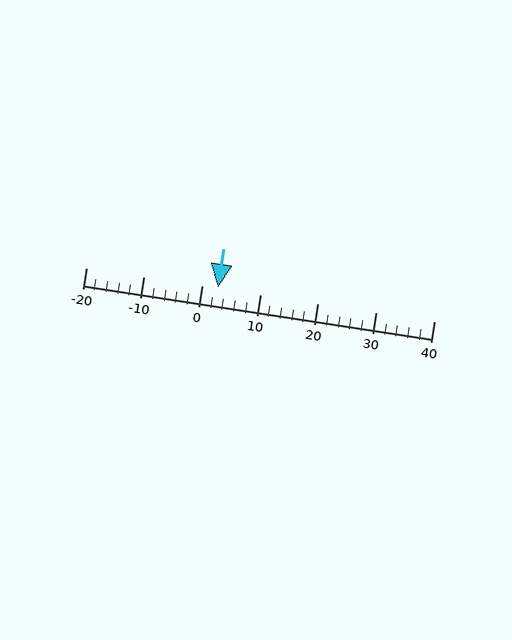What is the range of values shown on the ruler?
The ruler shows values from -20 to 40.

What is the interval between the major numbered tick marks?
The major tick marks are spaced 10 units apart.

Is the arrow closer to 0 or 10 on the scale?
The arrow is closer to 0.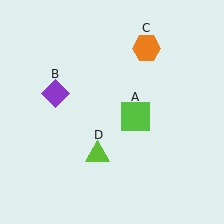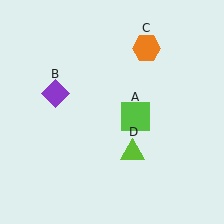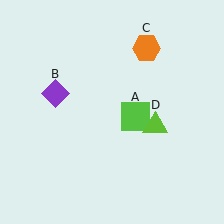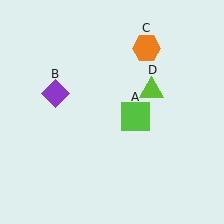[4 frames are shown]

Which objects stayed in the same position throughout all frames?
Lime square (object A) and purple diamond (object B) and orange hexagon (object C) remained stationary.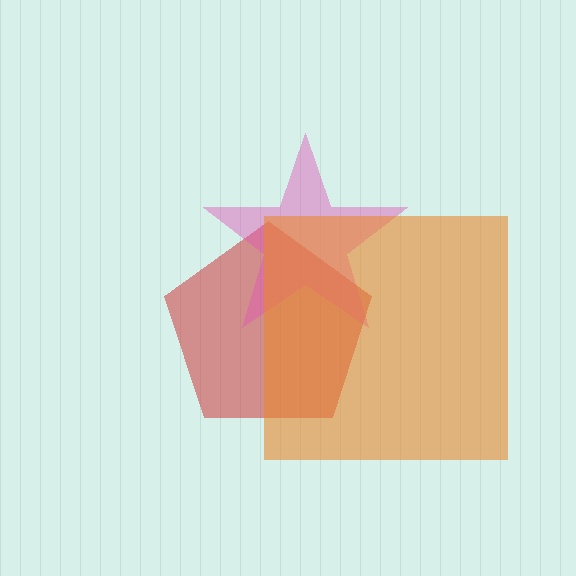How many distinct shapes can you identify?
There are 3 distinct shapes: a red pentagon, a pink star, an orange square.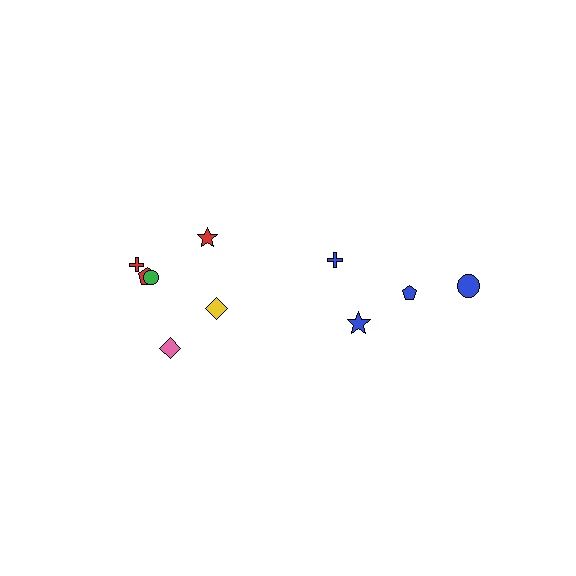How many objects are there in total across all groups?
There are 10 objects.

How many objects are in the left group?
There are 6 objects.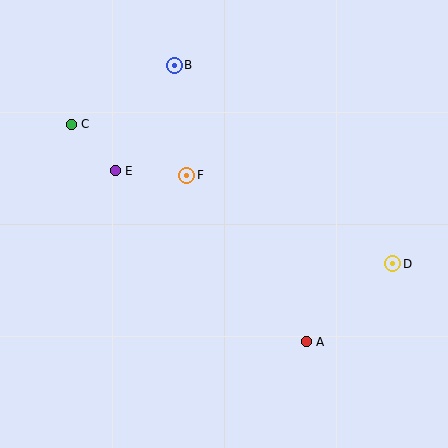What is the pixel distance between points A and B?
The distance between A and B is 307 pixels.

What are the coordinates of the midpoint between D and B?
The midpoint between D and B is at (283, 164).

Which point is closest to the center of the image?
Point F at (187, 175) is closest to the center.